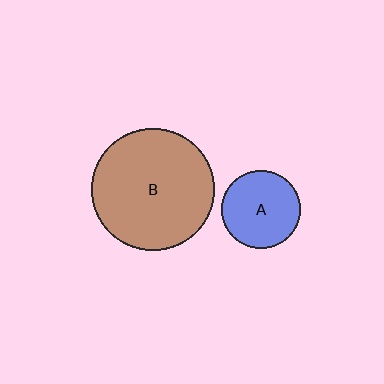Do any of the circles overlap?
No, none of the circles overlap.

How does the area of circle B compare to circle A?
Approximately 2.4 times.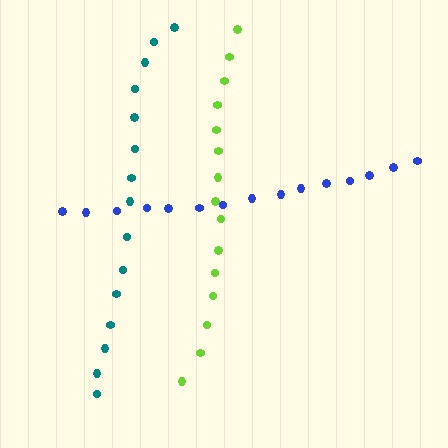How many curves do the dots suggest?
There are 3 distinct paths.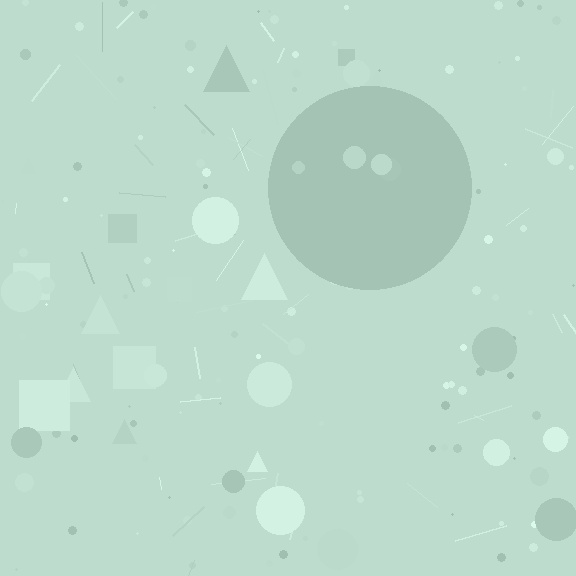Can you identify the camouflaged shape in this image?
The camouflaged shape is a circle.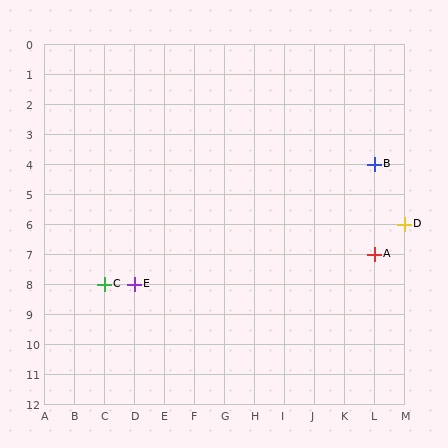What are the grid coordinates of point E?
Point E is at grid coordinates (D, 8).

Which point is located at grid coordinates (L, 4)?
Point B is at (L, 4).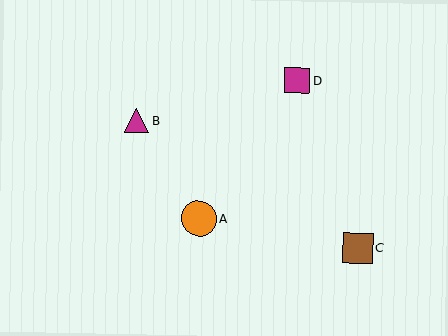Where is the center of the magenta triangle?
The center of the magenta triangle is at (137, 121).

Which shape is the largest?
The orange circle (labeled A) is the largest.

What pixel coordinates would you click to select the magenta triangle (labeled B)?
Click at (137, 121) to select the magenta triangle B.